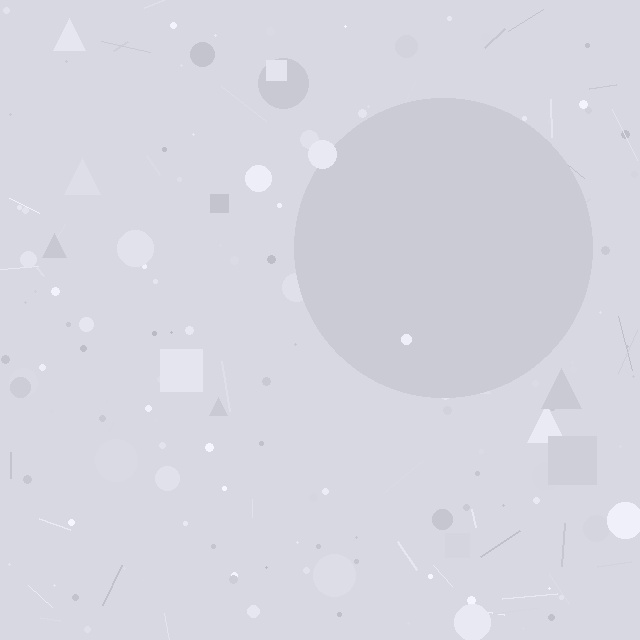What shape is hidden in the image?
A circle is hidden in the image.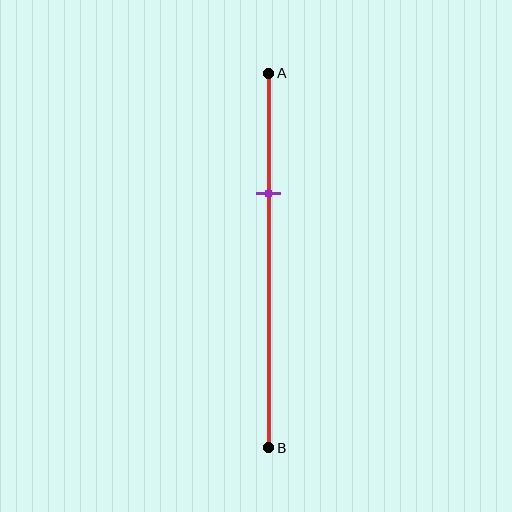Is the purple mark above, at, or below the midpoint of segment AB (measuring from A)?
The purple mark is above the midpoint of segment AB.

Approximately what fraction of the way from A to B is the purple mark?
The purple mark is approximately 30% of the way from A to B.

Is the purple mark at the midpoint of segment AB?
No, the mark is at about 30% from A, not at the 50% midpoint.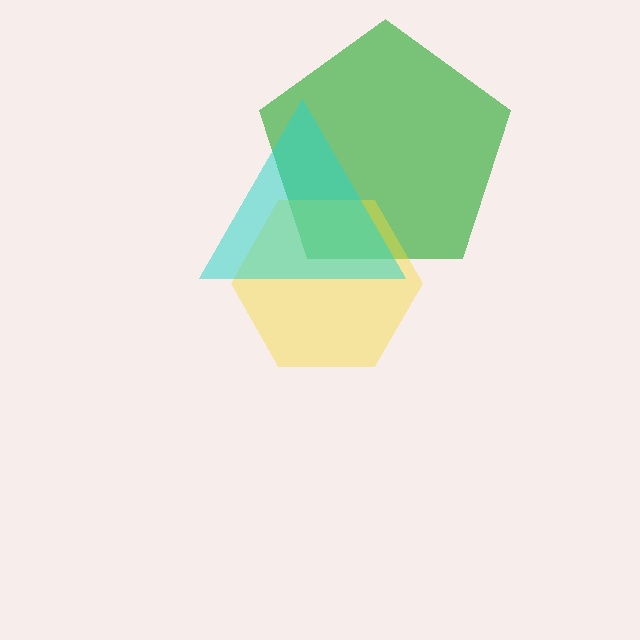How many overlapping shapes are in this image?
There are 3 overlapping shapes in the image.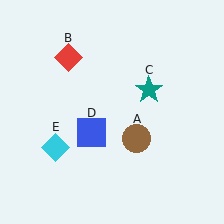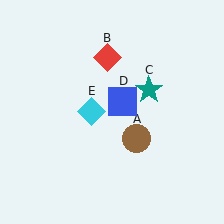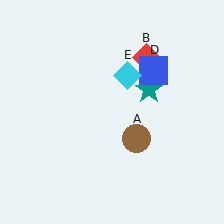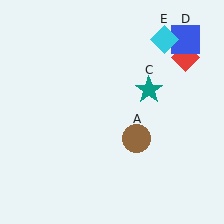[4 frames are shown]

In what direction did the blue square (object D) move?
The blue square (object D) moved up and to the right.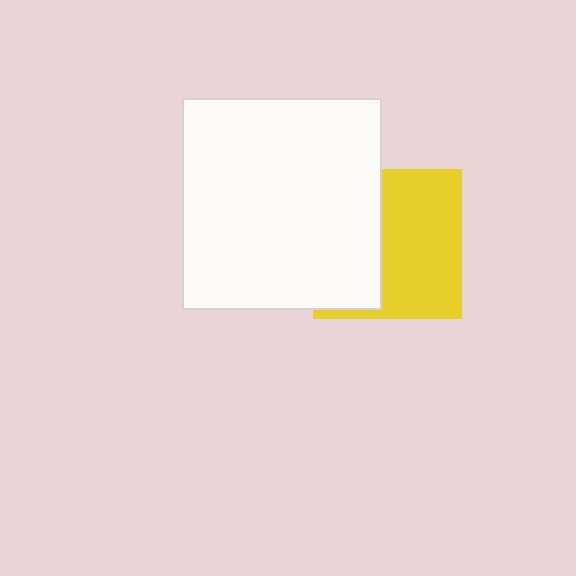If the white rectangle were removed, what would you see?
You would see the complete yellow square.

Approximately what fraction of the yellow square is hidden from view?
Roughly 43% of the yellow square is hidden behind the white rectangle.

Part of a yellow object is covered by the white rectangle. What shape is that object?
It is a square.